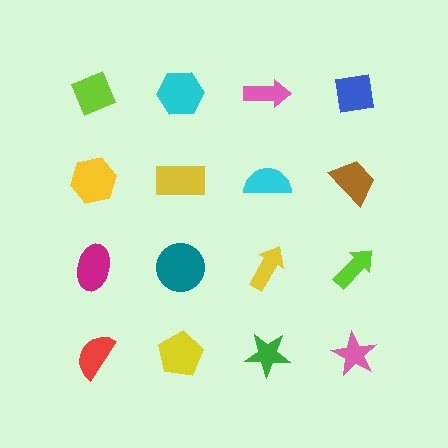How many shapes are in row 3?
4 shapes.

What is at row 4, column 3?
A green star.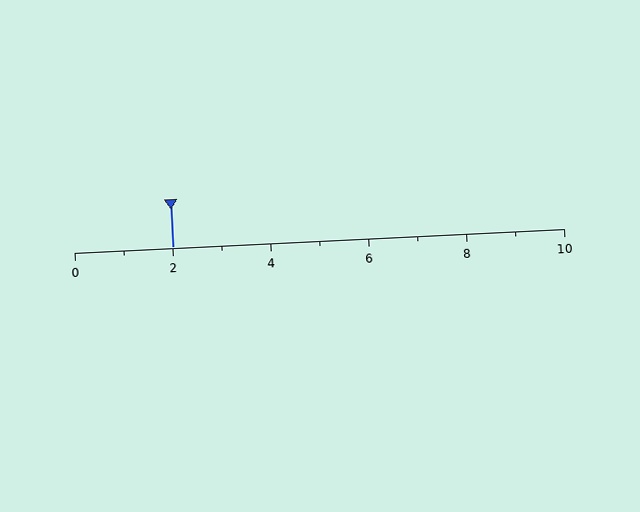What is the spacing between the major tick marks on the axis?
The major ticks are spaced 2 apart.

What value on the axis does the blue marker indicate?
The marker indicates approximately 2.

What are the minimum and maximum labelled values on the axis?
The axis runs from 0 to 10.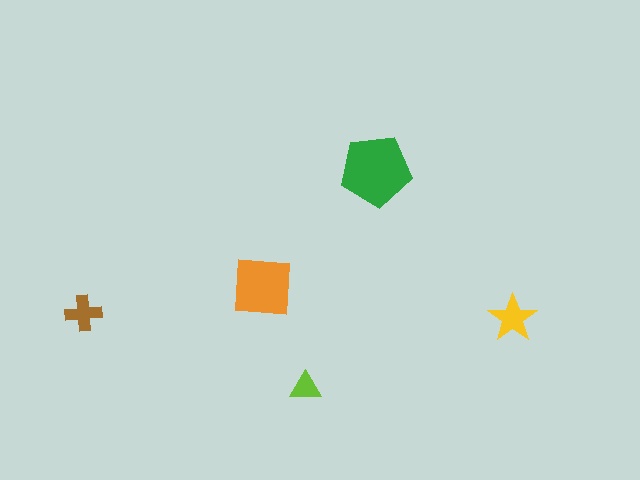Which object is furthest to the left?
The brown cross is leftmost.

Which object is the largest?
The green pentagon.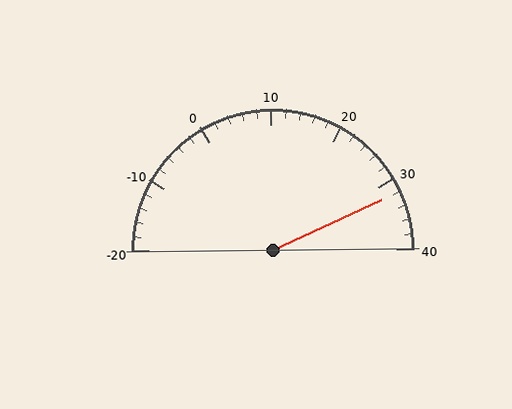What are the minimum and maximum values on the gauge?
The gauge ranges from -20 to 40.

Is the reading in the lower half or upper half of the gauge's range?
The reading is in the upper half of the range (-20 to 40).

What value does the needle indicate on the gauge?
The needle indicates approximately 32.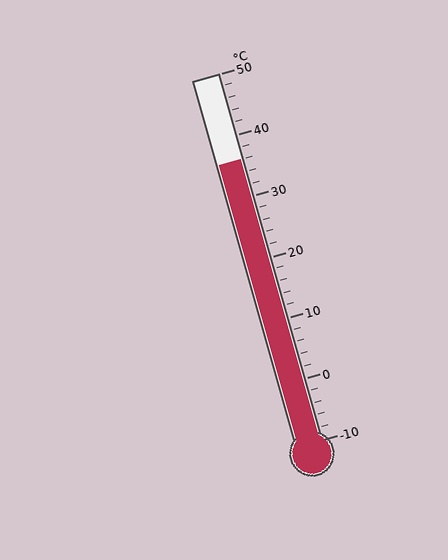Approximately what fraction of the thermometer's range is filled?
The thermometer is filled to approximately 75% of its range.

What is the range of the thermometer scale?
The thermometer scale ranges from -10°C to 50°C.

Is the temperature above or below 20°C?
The temperature is above 20°C.